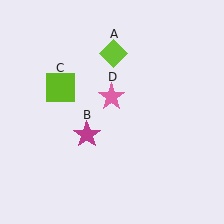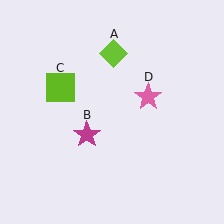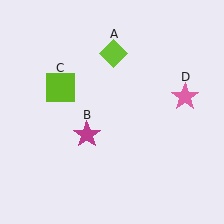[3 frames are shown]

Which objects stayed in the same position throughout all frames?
Lime diamond (object A) and magenta star (object B) and lime square (object C) remained stationary.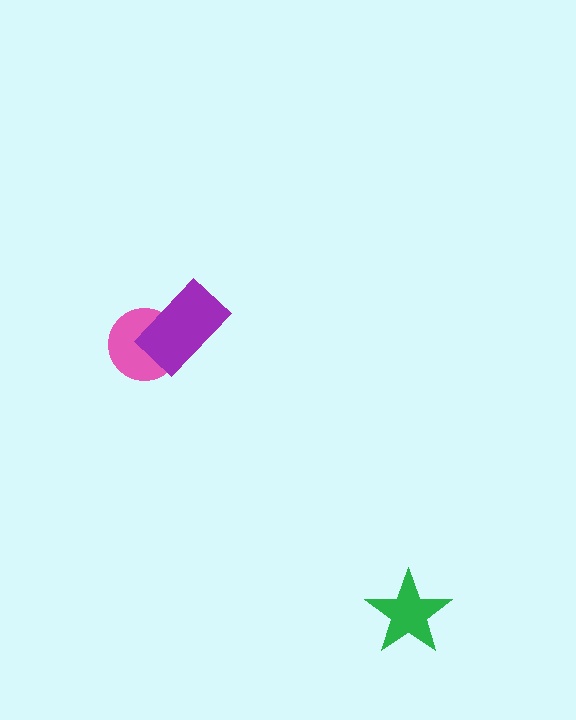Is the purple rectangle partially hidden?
No, no other shape covers it.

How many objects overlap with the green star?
0 objects overlap with the green star.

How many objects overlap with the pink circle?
1 object overlaps with the pink circle.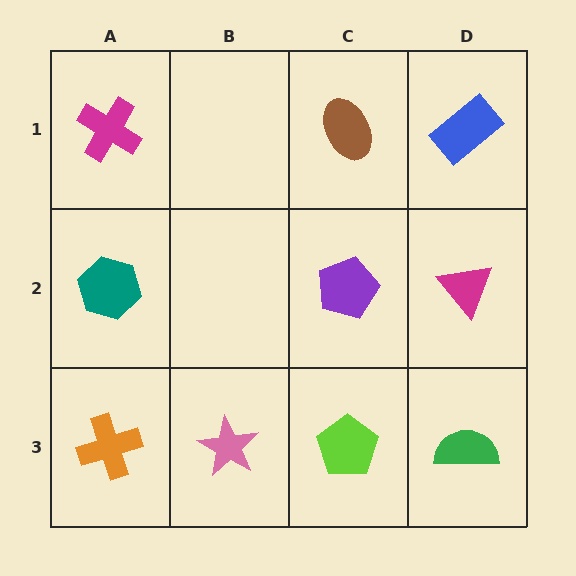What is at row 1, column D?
A blue rectangle.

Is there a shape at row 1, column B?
No, that cell is empty.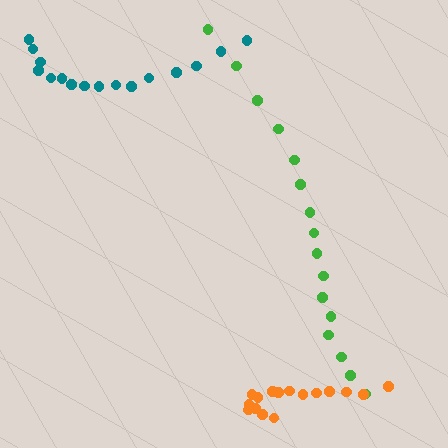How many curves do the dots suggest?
There are 3 distinct paths.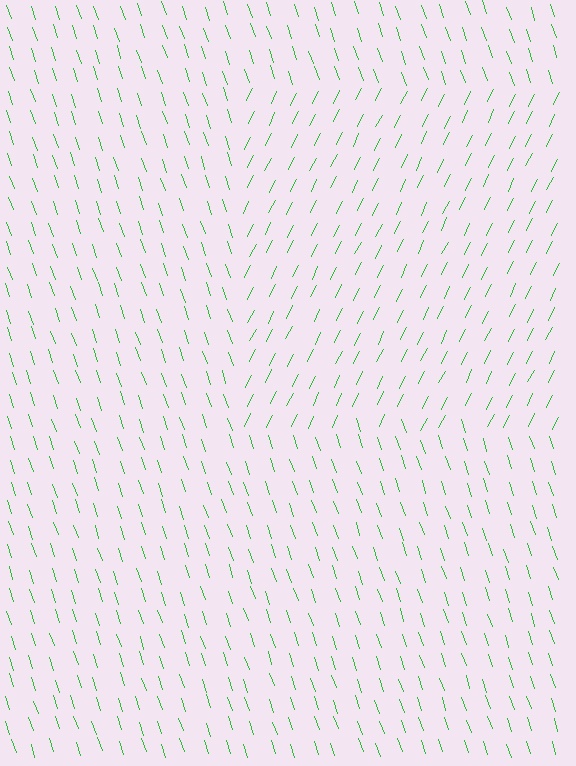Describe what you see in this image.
The image is filled with small green line segments. A rectangle region in the image has lines oriented differently from the surrounding lines, creating a visible texture boundary.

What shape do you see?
I see a rectangle.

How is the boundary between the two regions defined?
The boundary is defined purely by a change in line orientation (approximately 45 degrees difference). All lines are the same color and thickness.